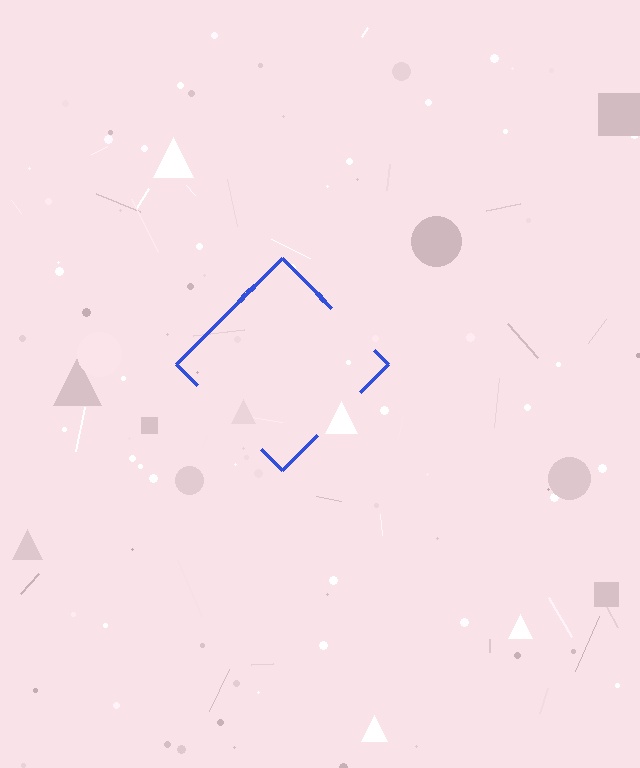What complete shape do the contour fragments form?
The contour fragments form a diamond.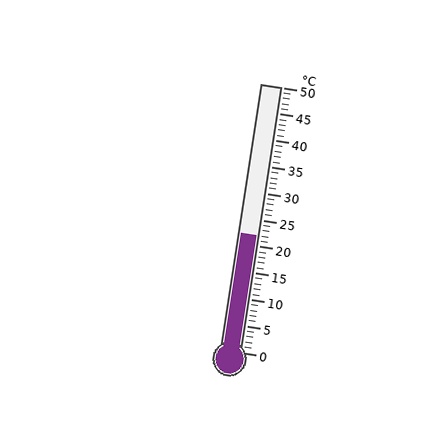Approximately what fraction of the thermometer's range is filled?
The thermometer is filled to approximately 45% of its range.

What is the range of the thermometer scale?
The thermometer scale ranges from 0°C to 50°C.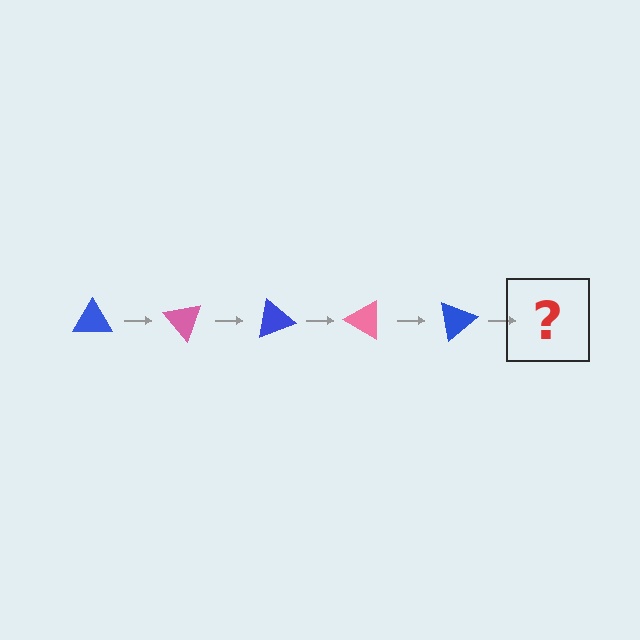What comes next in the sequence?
The next element should be a pink triangle, rotated 250 degrees from the start.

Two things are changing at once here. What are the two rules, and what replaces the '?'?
The two rules are that it rotates 50 degrees each step and the color cycles through blue and pink. The '?' should be a pink triangle, rotated 250 degrees from the start.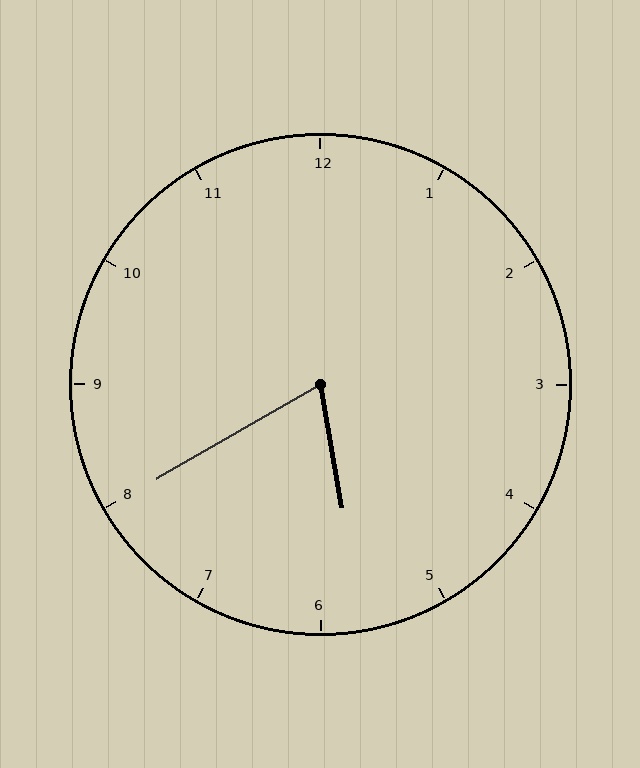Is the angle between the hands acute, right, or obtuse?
It is acute.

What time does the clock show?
5:40.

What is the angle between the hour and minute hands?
Approximately 70 degrees.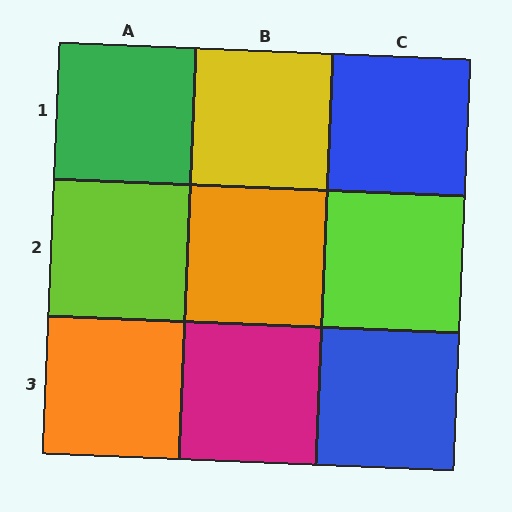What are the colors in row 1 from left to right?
Green, yellow, blue.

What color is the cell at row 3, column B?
Magenta.